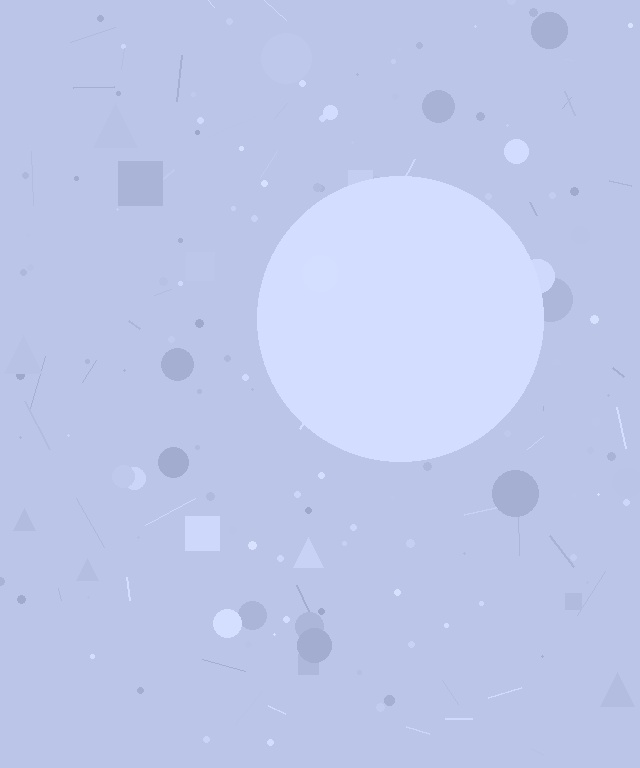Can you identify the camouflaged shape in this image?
The camouflaged shape is a circle.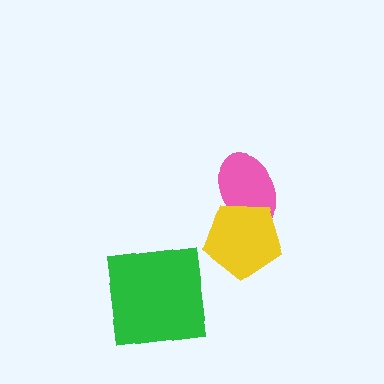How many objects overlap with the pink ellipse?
1 object overlaps with the pink ellipse.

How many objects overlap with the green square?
0 objects overlap with the green square.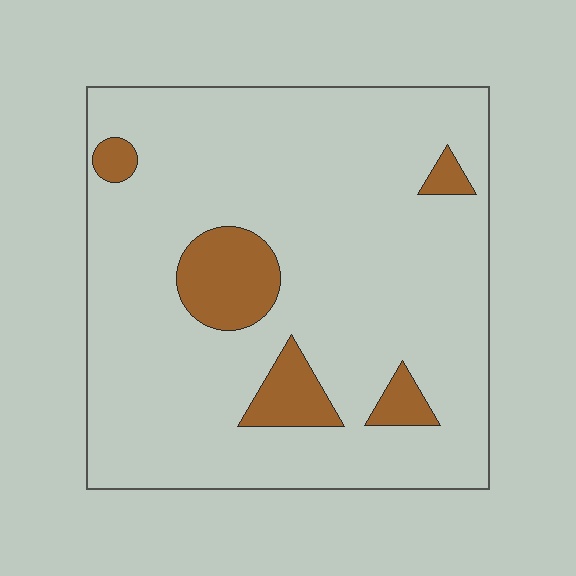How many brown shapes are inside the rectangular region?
5.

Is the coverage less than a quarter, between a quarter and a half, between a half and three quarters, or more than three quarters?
Less than a quarter.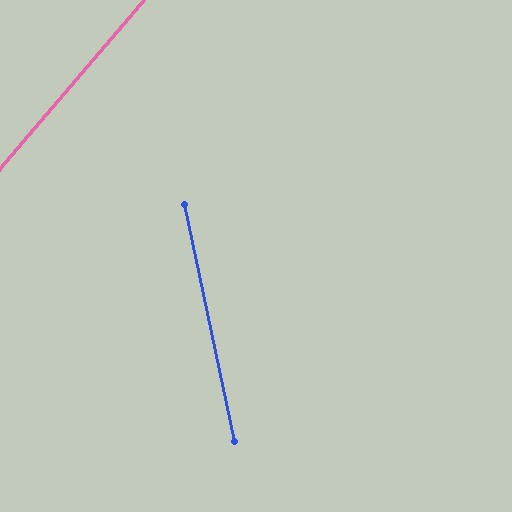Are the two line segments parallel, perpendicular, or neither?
Neither parallel nor perpendicular — they differ by about 52°.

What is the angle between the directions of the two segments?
Approximately 52 degrees.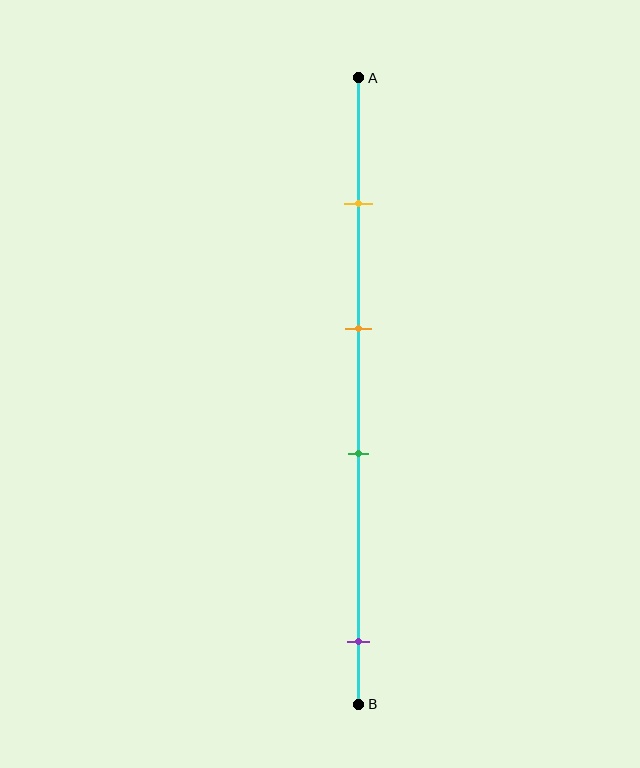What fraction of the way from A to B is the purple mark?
The purple mark is approximately 90% (0.9) of the way from A to B.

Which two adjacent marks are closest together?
The orange and green marks are the closest adjacent pair.